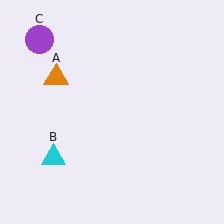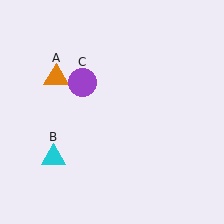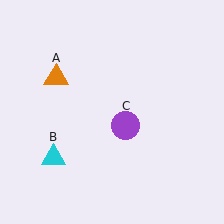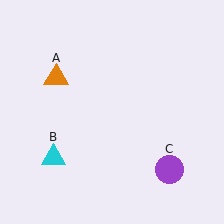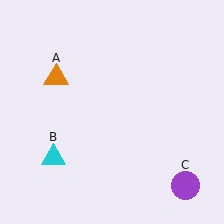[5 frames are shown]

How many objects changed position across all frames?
1 object changed position: purple circle (object C).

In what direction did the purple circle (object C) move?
The purple circle (object C) moved down and to the right.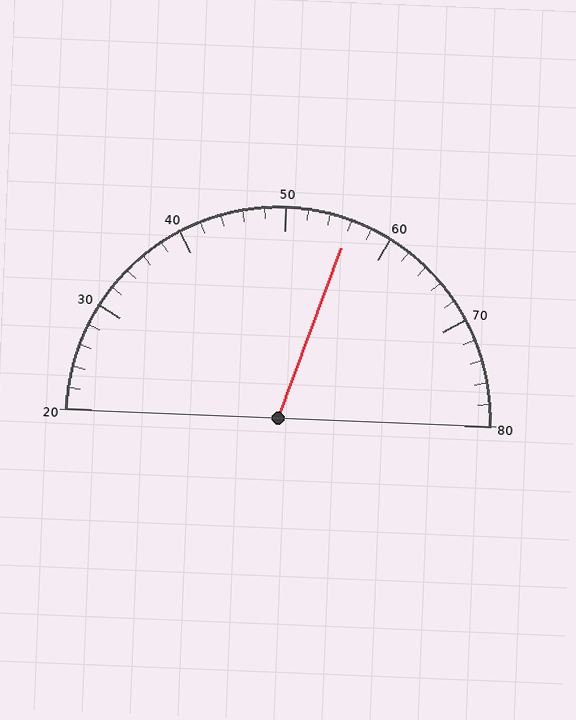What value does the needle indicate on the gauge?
The needle indicates approximately 56.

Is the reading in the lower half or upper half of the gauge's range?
The reading is in the upper half of the range (20 to 80).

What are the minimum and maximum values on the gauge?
The gauge ranges from 20 to 80.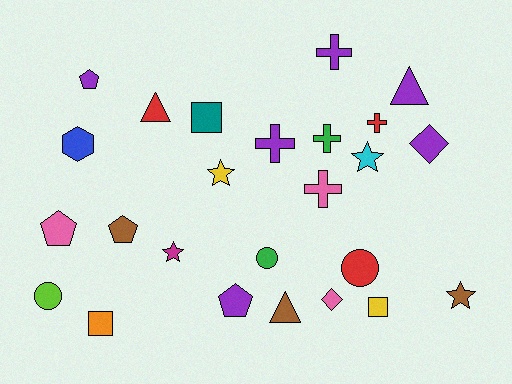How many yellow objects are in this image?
There are 2 yellow objects.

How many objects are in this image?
There are 25 objects.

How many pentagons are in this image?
There are 4 pentagons.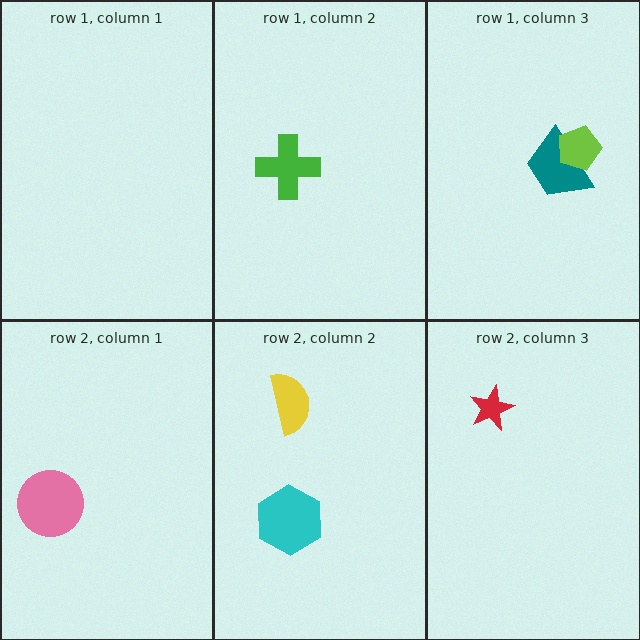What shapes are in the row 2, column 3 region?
The red star.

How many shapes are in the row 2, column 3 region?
1.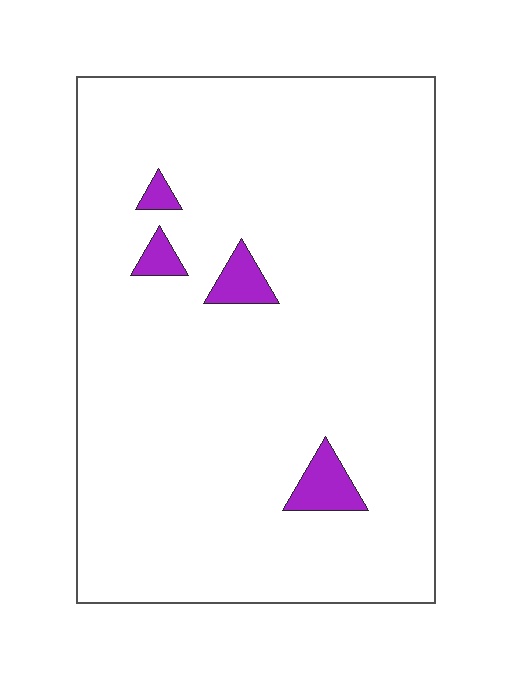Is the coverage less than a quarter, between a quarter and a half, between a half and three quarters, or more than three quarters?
Less than a quarter.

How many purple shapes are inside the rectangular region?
4.